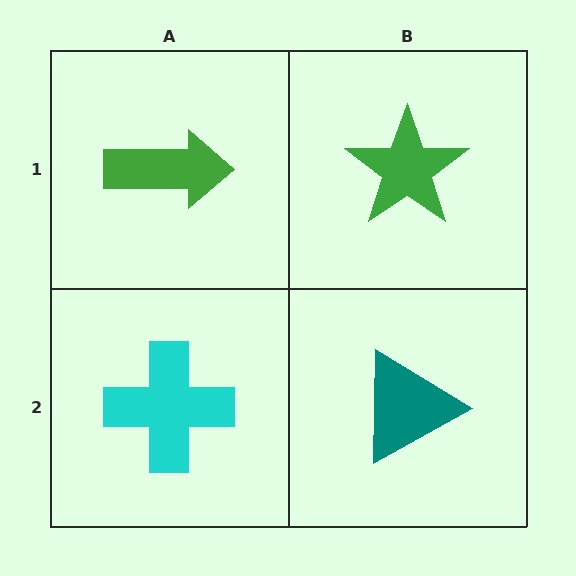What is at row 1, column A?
A green arrow.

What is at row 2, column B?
A teal triangle.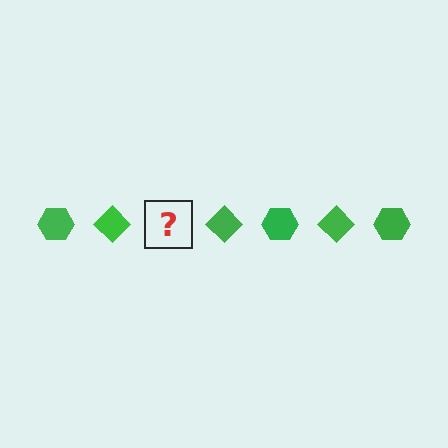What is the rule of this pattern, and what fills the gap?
The rule is that the pattern cycles through hexagon, diamond shapes in green. The gap should be filled with a green hexagon.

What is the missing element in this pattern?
The missing element is a green hexagon.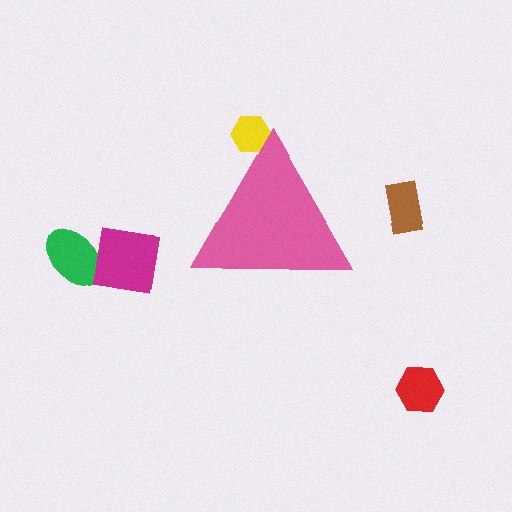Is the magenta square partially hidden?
No, the magenta square is fully visible.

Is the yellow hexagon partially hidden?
Yes, the yellow hexagon is partially hidden behind the pink triangle.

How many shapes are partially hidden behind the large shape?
1 shape is partially hidden.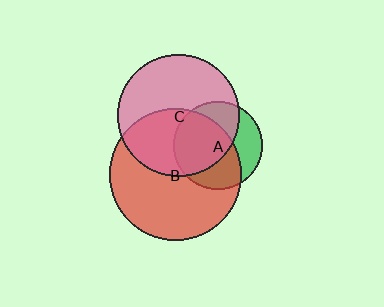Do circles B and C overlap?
Yes.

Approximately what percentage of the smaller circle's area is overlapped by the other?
Approximately 45%.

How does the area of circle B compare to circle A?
Approximately 2.2 times.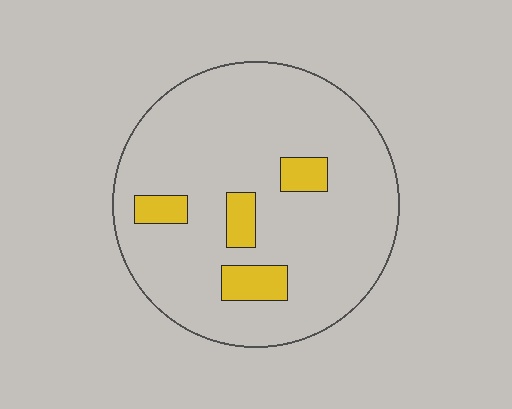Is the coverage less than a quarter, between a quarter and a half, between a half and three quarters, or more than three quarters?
Less than a quarter.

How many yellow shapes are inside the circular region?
4.